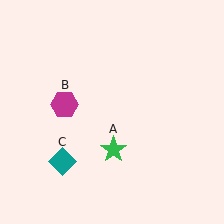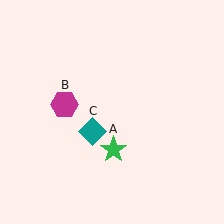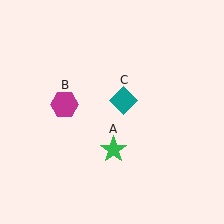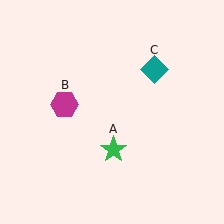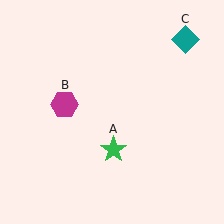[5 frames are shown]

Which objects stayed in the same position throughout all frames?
Green star (object A) and magenta hexagon (object B) remained stationary.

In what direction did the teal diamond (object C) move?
The teal diamond (object C) moved up and to the right.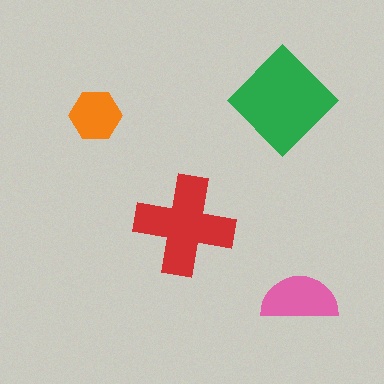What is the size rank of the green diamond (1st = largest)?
1st.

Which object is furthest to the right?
The pink semicircle is rightmost.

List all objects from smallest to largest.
The orange hexagon, the pink semicircle, the red cross, the green diamond.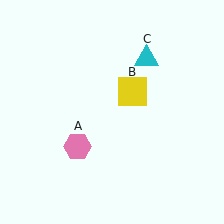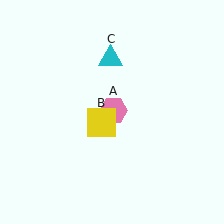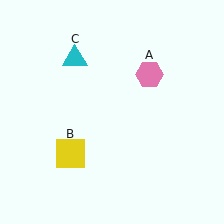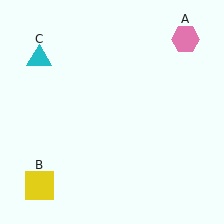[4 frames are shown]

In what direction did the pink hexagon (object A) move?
The pink hexagon (object A) moved up and to the right.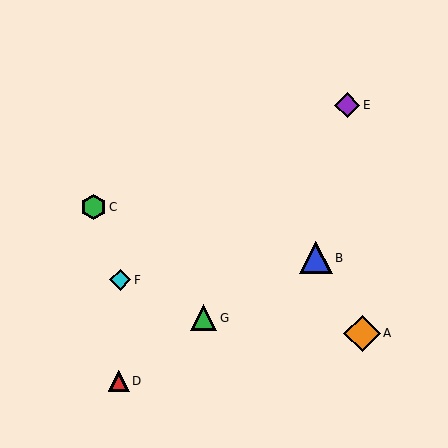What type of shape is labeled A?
Shape A is an orange diamond.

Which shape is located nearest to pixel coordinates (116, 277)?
The cyan diamond (labeled F) at (120, 280) is nearest to that location.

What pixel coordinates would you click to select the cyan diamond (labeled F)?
Click at (120, 280) to select the cyan diamond F.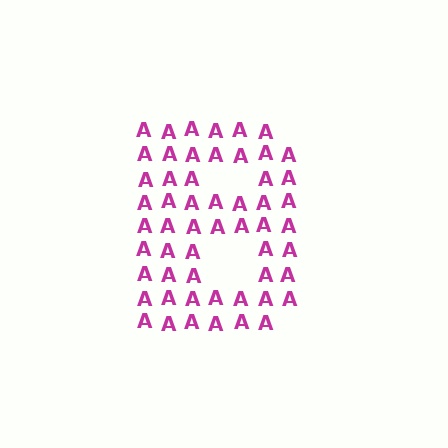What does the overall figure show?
The overall figure shows the letter B.